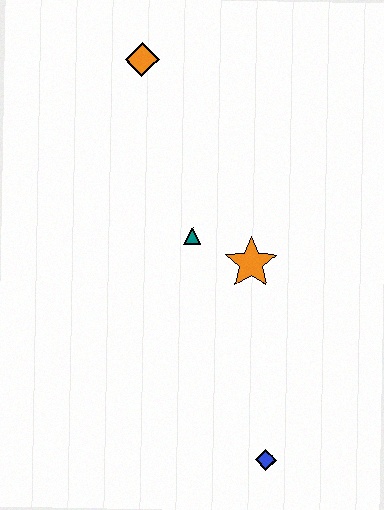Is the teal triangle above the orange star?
Yes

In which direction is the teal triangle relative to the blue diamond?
The teal triangle is above the blue diamond.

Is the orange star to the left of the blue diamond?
Yes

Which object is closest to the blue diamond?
The orange star is closest to the blue diamond.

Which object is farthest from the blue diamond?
The orange diamond is farthest from the blue diamond.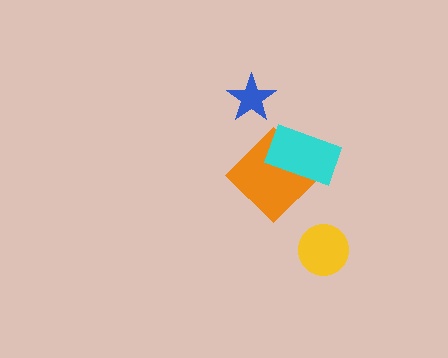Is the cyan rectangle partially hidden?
No, no other shape covers it.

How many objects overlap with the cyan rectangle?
1 object overlaps with the cyan rectangle.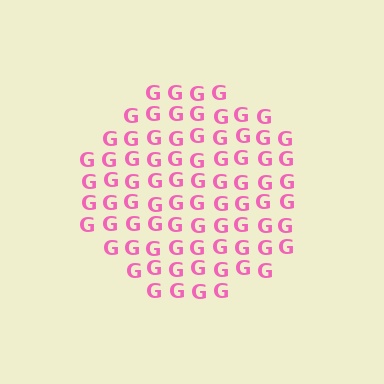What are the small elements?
The small elements are letter G's.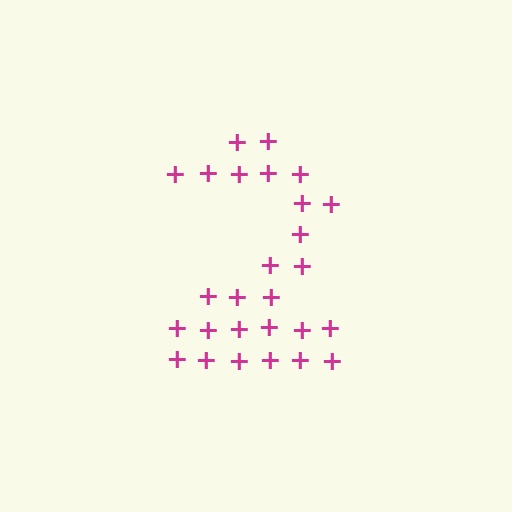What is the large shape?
The large shape is the digit 2.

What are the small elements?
The small elements are plus signs.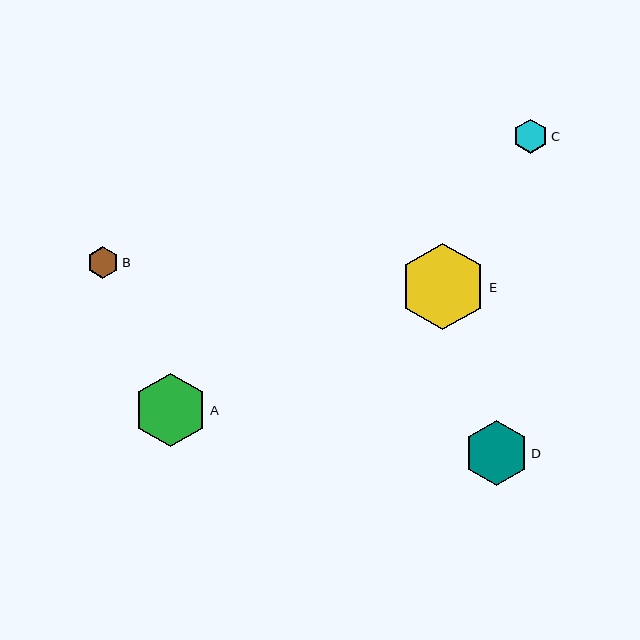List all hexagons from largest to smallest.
From largest to smallest: E, A, D, C, B.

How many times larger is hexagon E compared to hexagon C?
Hexagon E is approximately 2.6 times the size of hexagon C.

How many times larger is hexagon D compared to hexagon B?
Hexagon D is approximately 2.0 times the size of hexagon B.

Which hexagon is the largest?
Hexagon E is the largest with a size of approximately 87 pixels.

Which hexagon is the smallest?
Hexagon B is the smallest with a size of approximately 32 pixels.